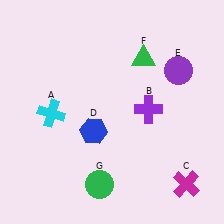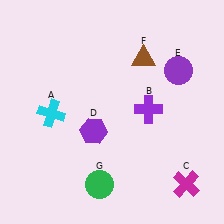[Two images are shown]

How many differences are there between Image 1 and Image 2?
There are 2 differences between the two images.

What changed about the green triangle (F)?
In Image 1, F is green. In Image 2, it changed to brown.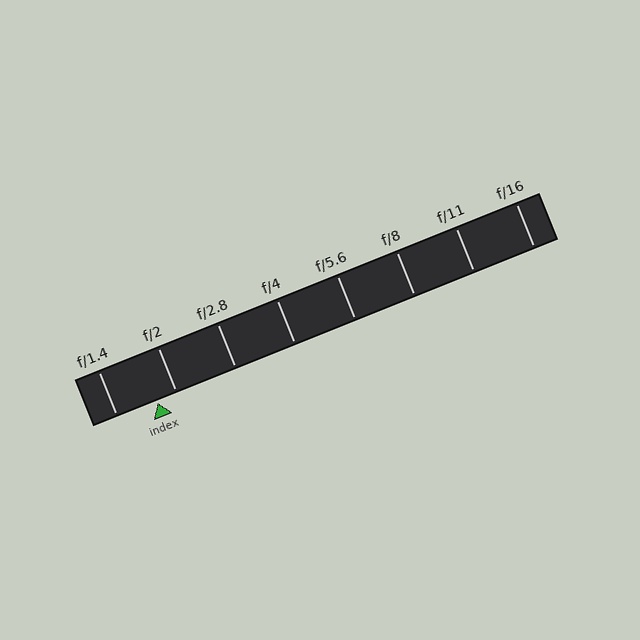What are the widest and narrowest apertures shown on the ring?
The widest aperture shown is f/1.4 and the narrowest is f/16.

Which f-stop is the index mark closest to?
The index mark is closest to f/2.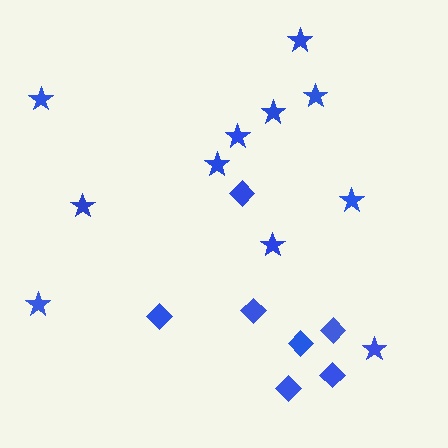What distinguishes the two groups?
There are 2 groups: one group of stars (11) and one group of diamonds (7).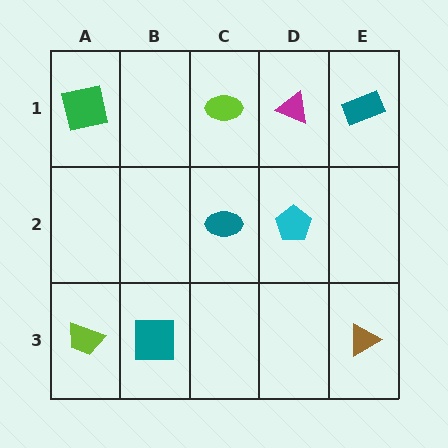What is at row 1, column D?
A magenta triangle.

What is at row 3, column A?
A lime trapezoid.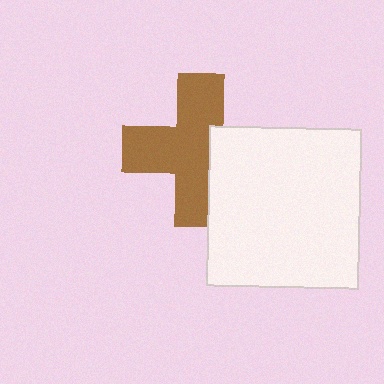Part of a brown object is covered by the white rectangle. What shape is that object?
It is a cross.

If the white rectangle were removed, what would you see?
You would see the complete brown cross.